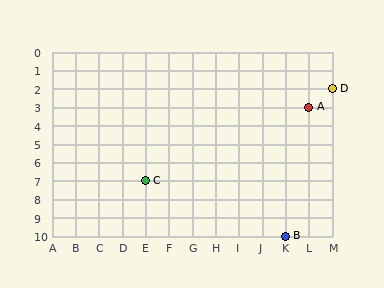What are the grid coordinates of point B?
Point B is at grid coordinates (K, 10).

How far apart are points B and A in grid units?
Points B and A are 1 column and 7 rows apart (about 7.1 grid units diagonally).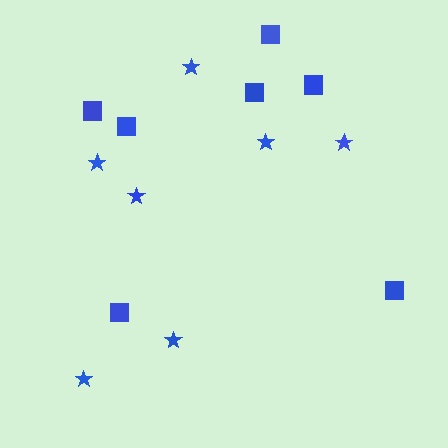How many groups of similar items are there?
There are 2 groups: one group of squares (7) and one group of stars (7).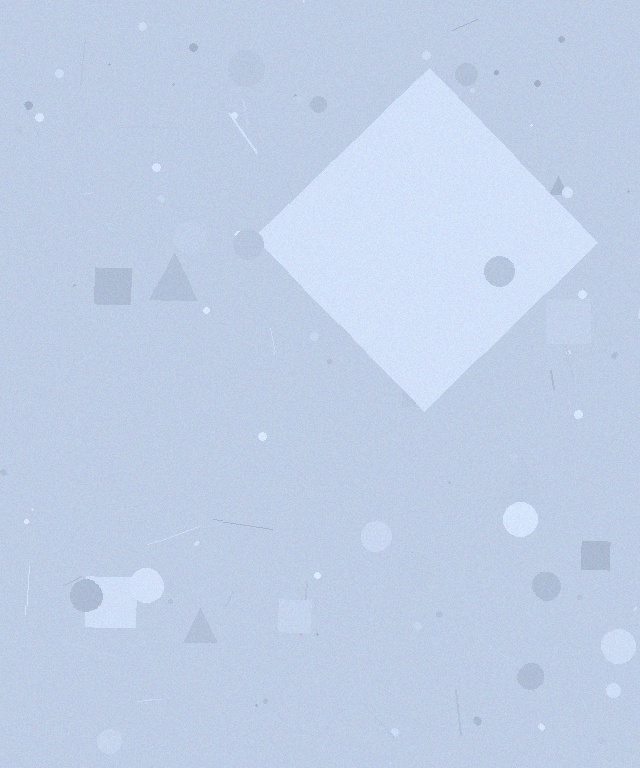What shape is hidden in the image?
A diamond is hidden in the image.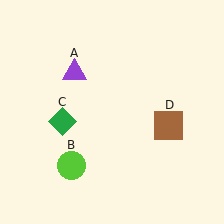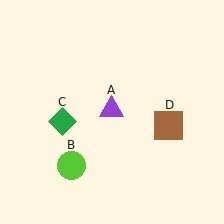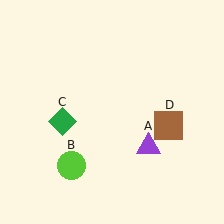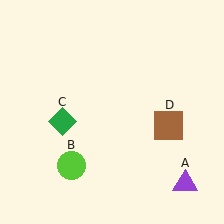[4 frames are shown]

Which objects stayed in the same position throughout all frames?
Lime circle (object B) and green diamond (object C) and brown square (object D) remained stationary.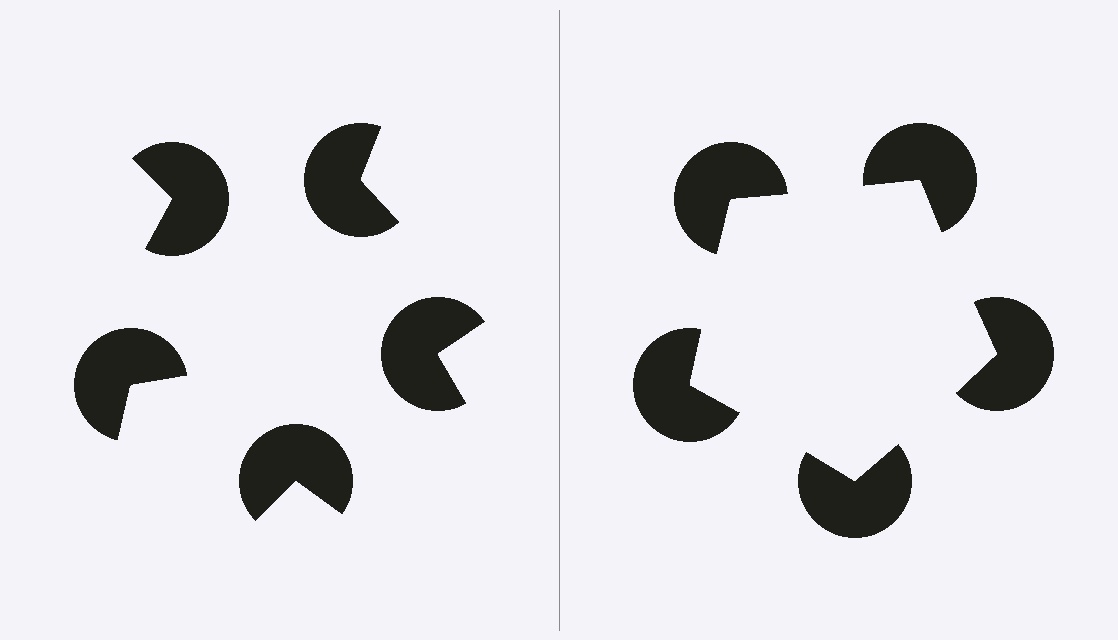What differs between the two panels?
The pac-man discs are positioned identically on both sides; only the wedge orientations differ. On the right they align to a pentagon; on the left they are misaligned.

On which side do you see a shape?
An illusory pentagon appears on the right side. On the left side the wedge cuts are rotated, so no coherent shape forms.